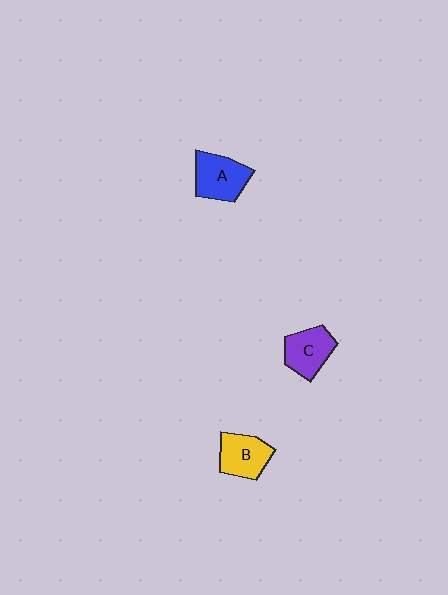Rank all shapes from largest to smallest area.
From largest to smallest: A (blue), B (yellow), C (purple).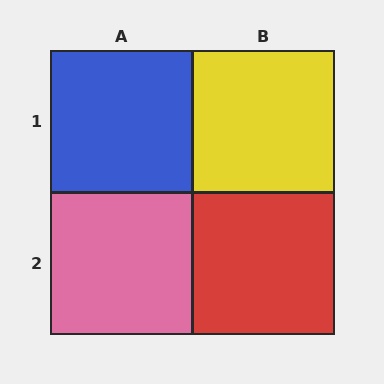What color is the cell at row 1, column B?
Yellow.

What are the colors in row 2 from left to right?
Pink, red.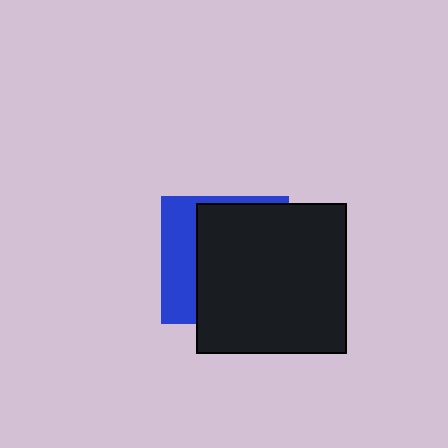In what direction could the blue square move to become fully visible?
The blue square could move left. That would shift it out from behind the black rectangle entirely.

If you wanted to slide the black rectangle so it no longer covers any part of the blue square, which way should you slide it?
Slide it right — that is the most direct way to separate the two shapes.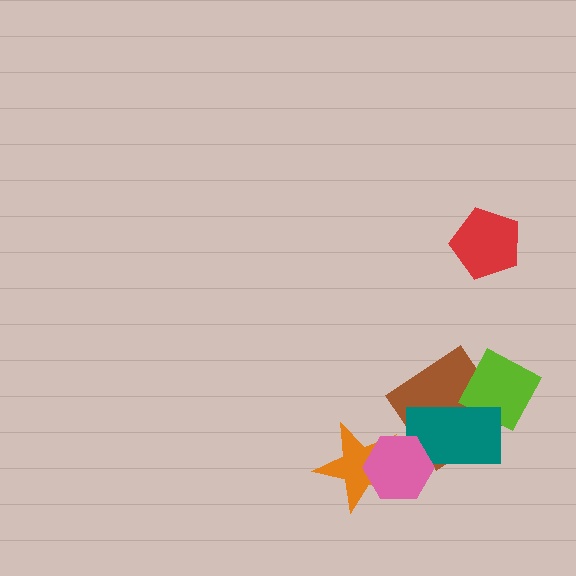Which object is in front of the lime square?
The teal rectangle is in front of the lime square.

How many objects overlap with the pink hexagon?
2 objects overlap with the pink hexagon.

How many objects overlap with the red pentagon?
0 objects overlap with the red pentagon.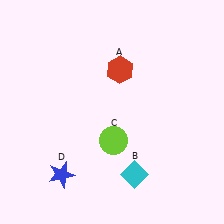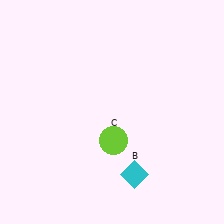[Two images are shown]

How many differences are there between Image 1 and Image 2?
There are 2 differences between the two images.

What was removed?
The blue star (D), the red hexagon (A) were removed in Image 2.